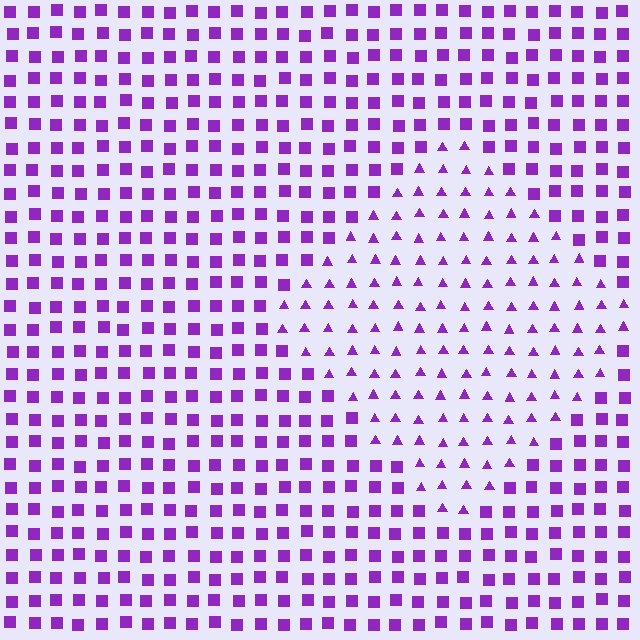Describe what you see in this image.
The image is filled with small purple elements arranged in a uniform grid. A diamond-shaped region contains triangles, while the surrounding area contains squares. The boundary is defined purely by the change in element shape.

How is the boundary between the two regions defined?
The boundary is defined by a change in element shape: triangles inside vs. squares outside. All elements share the same color and spacing.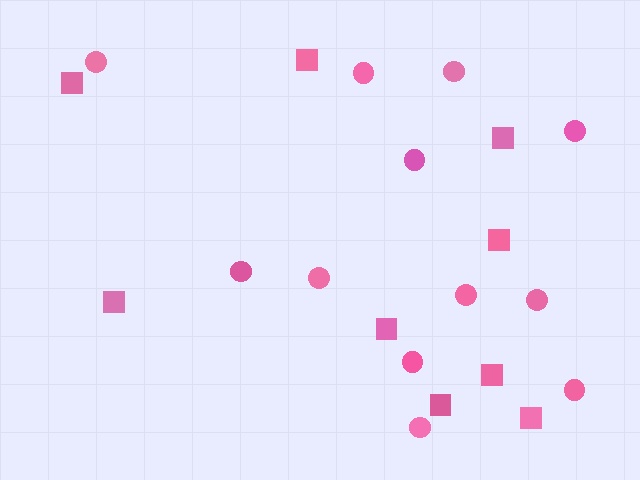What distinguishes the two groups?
There are 2 groups: one group of squares (9) and one group of circles (12).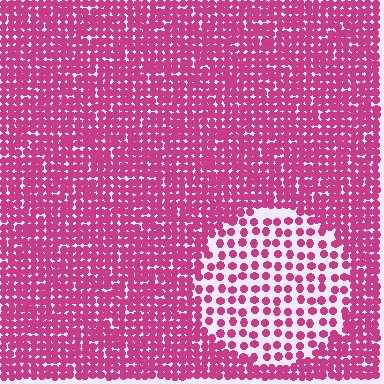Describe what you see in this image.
The image contains small magenta elements arranged at two different densities. A circle-shaped region is visible where the elements are less densely packed than the surrounding area.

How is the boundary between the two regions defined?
The boundary is defined by a change in element density (approximately 2.3x ratio). All elements are the same color, size, and shape.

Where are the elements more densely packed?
The elements are more densely packed outside the circle boundary.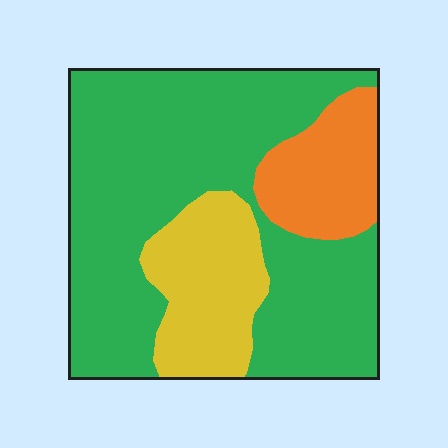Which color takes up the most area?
Green, at roughly 65%.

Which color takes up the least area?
Orange, at roughly 15%.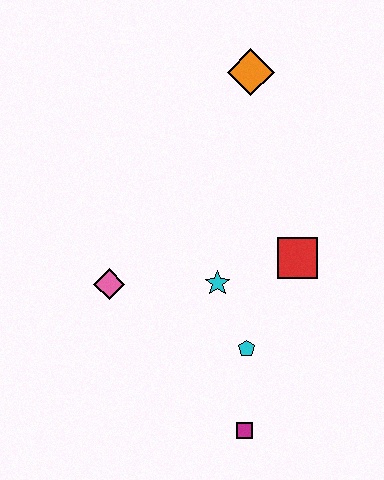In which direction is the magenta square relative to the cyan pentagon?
The magenta square is below the cyan pentagon.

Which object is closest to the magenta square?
The cyan pentagon is closest to the magenta square.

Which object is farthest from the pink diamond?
The orange diamond is farthest from the pink diamond.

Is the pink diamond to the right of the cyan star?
No